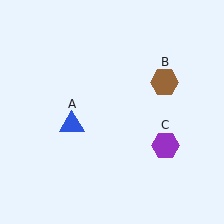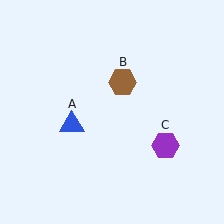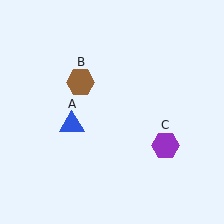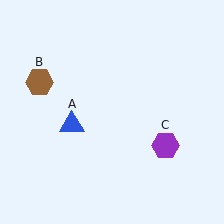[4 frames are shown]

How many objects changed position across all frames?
1 object changed position: brown hexagon (object B).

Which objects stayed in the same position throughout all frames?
Blue triangle (object A) and purple hexagon (object C) remained stationary.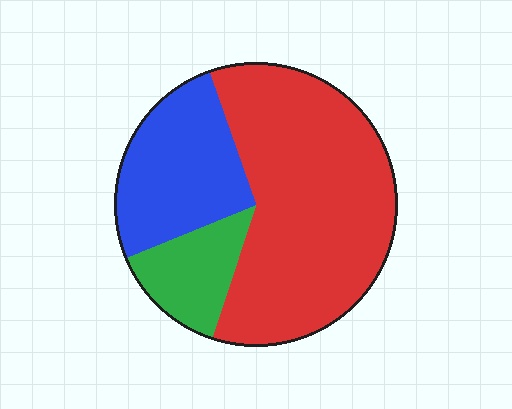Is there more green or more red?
Red.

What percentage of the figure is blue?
Blue covers around 25% of the figure.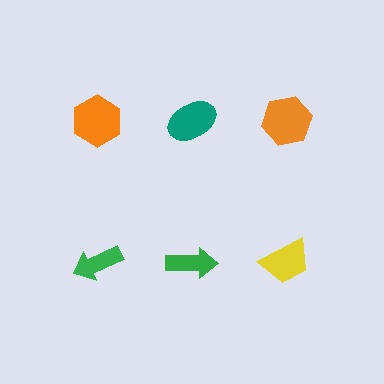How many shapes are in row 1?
3 shapes.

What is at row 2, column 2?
A green arrow.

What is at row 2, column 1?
A green arrow.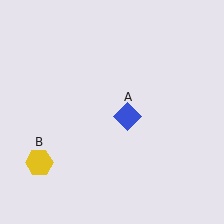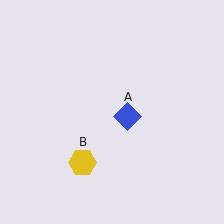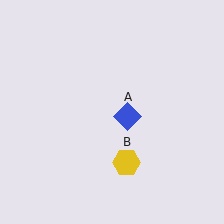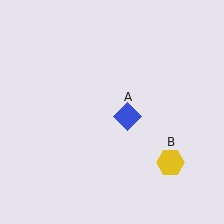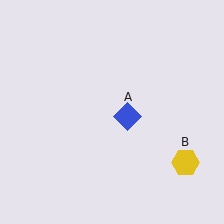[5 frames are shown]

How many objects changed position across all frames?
1 object changed position: yellow hexagon (object B).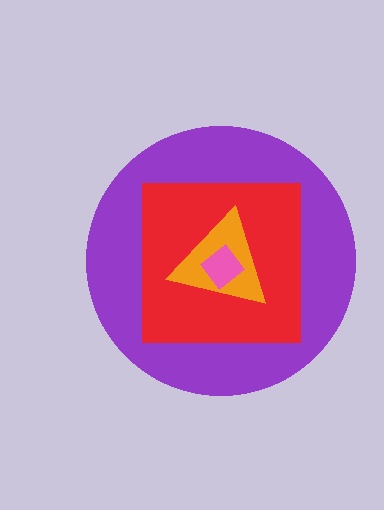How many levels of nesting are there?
4.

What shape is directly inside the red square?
The orange triangle.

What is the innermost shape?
The pink diamond.